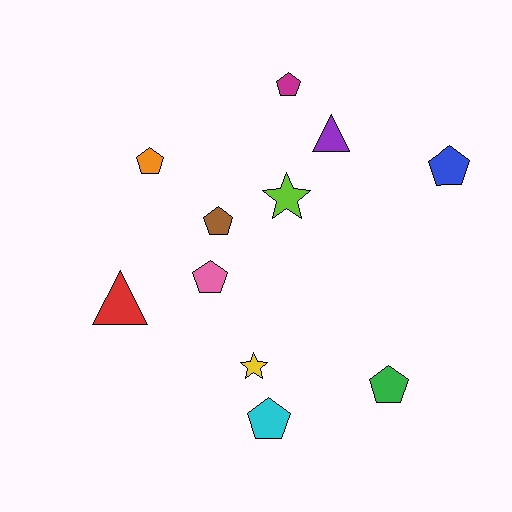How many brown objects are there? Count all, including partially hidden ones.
There is 1 brown object.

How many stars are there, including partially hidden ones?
There are 2 stars.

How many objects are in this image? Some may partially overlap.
There are 11 objects.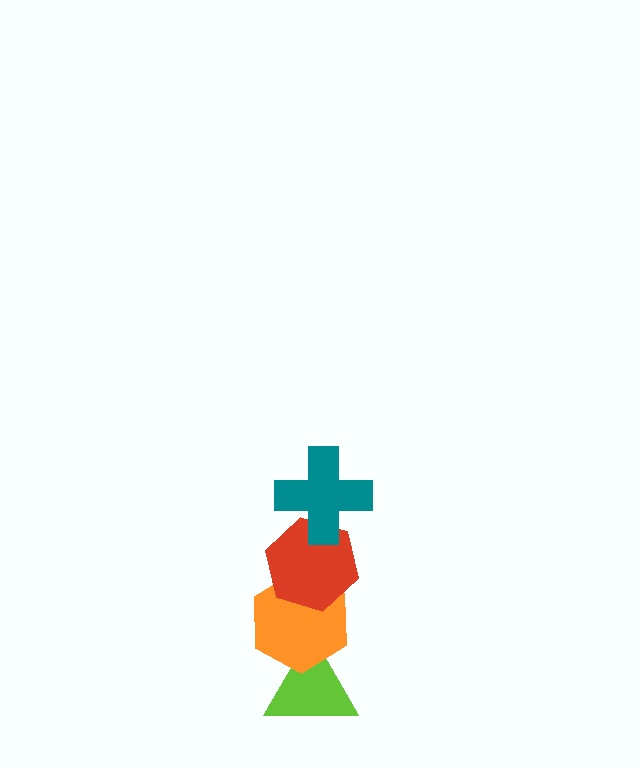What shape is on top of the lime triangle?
The orange hexagon is on top of the lime triangle.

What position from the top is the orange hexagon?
The orange hexagon is 3rd from the top.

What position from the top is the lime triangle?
The lime triangle is 4th from the top.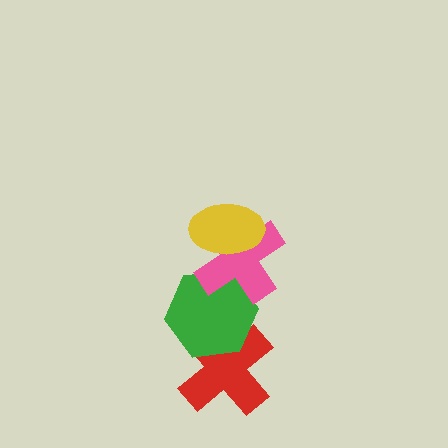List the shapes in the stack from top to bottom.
From top to bottom: the yellow ellipse, the pink cross, the green hexagon, the red cross.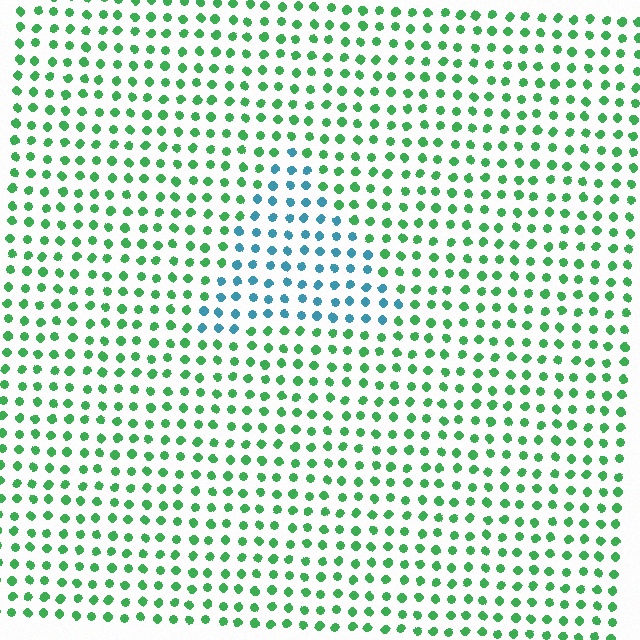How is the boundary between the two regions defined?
The boundary is defined purely by a slight shift in hue (about 60 degrees). Spacing, size, and orientation are identical on both sides.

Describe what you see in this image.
The image is filled with small green elements in a uniform arrangement. A triangle-shaped region is visible where the elements are tinted to a slightly different hue, forming a subtle color boundary.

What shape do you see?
I see a triangle.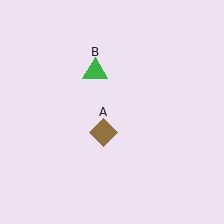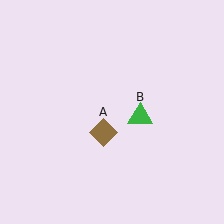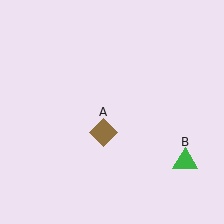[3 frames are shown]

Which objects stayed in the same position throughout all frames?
Brown diamond (object A) remained stationary.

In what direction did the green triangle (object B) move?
The green triangle (object B) moved down and to the right.